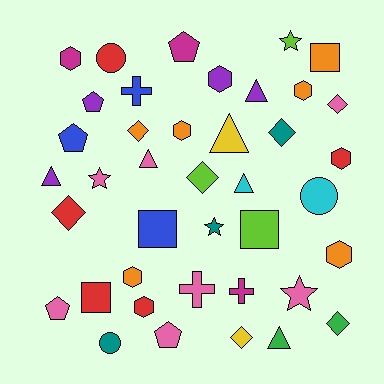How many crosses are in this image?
There are 3 crosses.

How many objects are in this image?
There are 40 objects.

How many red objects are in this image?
There are 5 red objects.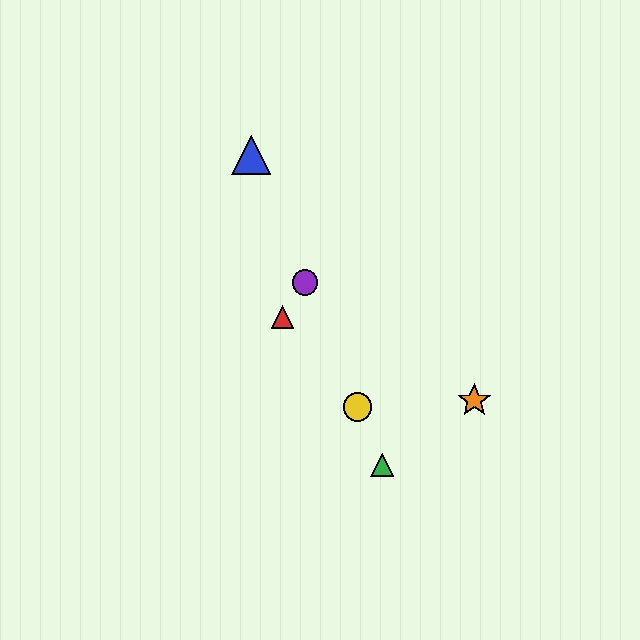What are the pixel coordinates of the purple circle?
The purple circle is at (305, 282).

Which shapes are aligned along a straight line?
The blue triangle, the green triangle, the yellow circle, the purple circle are aligned along a straight line.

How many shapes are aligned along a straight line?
4 shapes (the blue triangle, the green triangle, the yellow circle, the purple circle) are aligned along a straight line.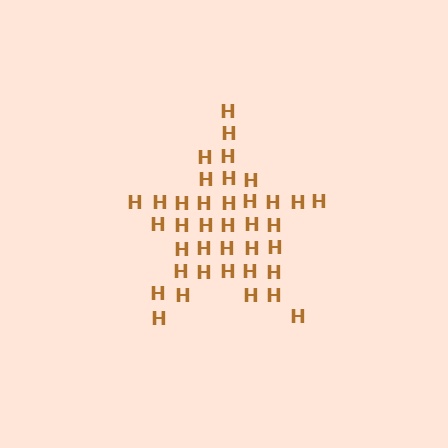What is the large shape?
The large shape is a star.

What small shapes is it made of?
It is made of small letter H's.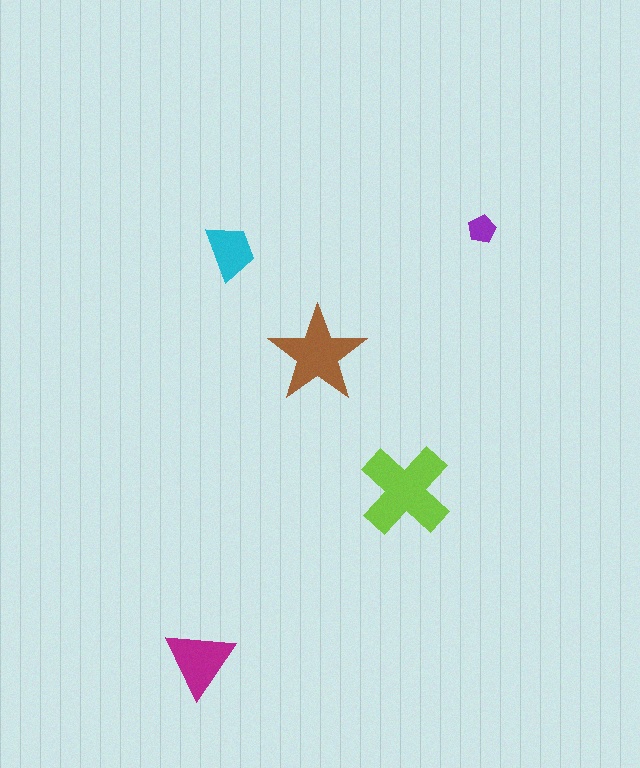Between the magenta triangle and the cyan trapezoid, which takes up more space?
The magenta triangle.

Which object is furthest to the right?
The purple pentagon is rightmost.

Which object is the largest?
The lime cross.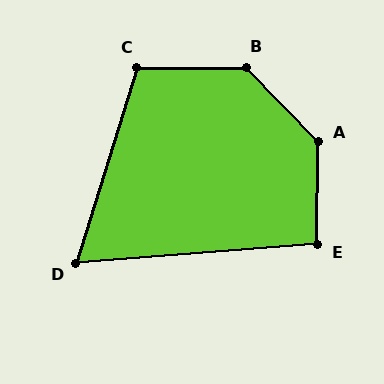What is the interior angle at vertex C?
Approximately 107 degrees (obtuse).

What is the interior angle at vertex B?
Approximately 134 degrees (obtuse).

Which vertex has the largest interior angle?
A, at approximately 136 degrees.